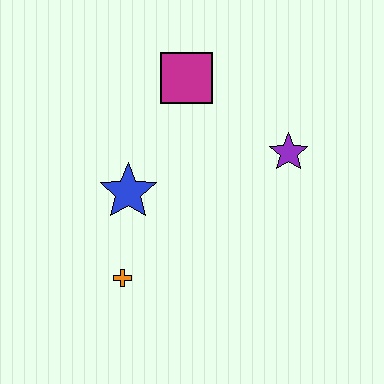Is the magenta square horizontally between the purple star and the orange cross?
Yes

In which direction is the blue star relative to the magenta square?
The blue star is below the magenta square.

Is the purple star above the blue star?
Yes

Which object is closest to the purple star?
The magenta square is closest to the purple star.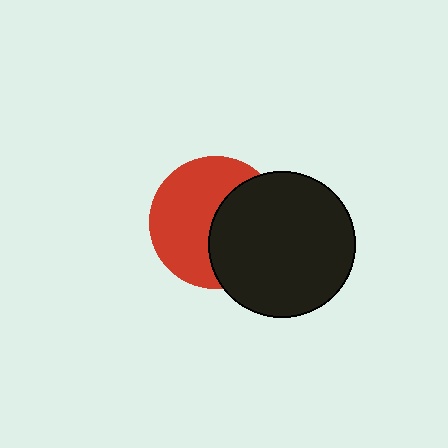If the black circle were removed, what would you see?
You would see the complete red circle.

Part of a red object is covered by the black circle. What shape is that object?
It is a circle.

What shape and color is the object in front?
The object in front is a black circle.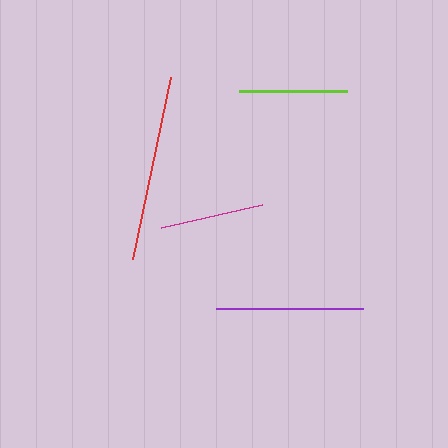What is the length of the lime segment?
The lime segment is approximately 108 pixels long.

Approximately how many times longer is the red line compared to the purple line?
The red line is approximately 1.3 times the length of the purple line.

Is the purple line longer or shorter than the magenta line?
The purple line is longer than the magenta line.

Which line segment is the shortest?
The magenta line is the shortest at approximately 104 pixels.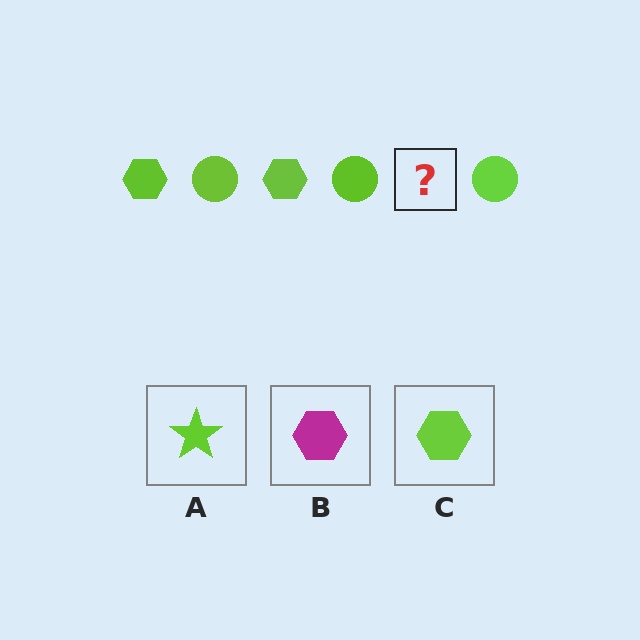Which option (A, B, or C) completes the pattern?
C.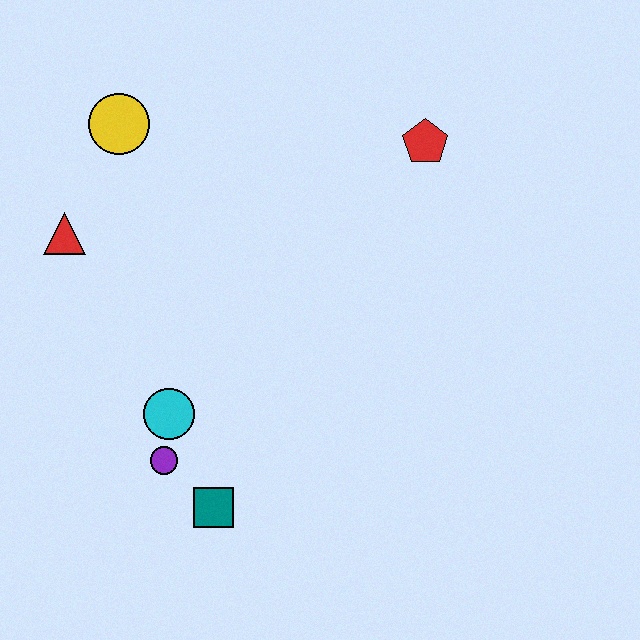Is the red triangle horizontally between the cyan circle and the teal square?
No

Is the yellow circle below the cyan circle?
No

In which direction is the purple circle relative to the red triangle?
The purple circle is below the red triangle.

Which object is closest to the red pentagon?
The yellow circle is closest to the red pentagon.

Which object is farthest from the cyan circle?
The red pentagon is farthest from the cyan circle.